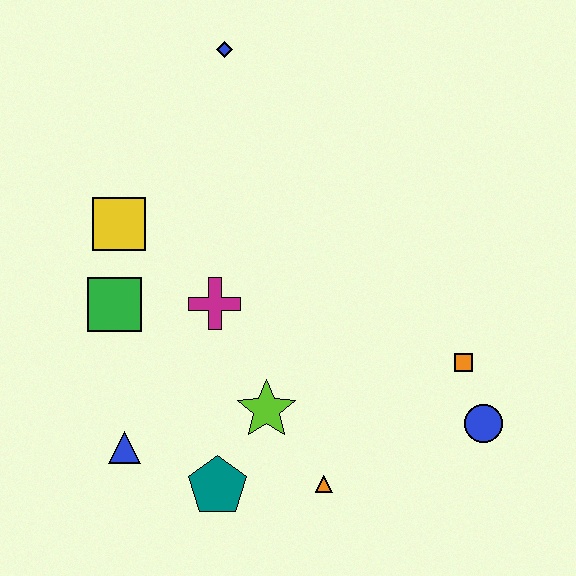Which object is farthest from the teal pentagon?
The blue diamond is farthest from the teal pentagon.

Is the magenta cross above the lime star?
Yes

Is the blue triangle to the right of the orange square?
No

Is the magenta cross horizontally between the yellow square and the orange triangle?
Yes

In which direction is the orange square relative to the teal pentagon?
The orange square is to the right of the teal pentagon.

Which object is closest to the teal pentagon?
The lime star is closest to the teal pentagon.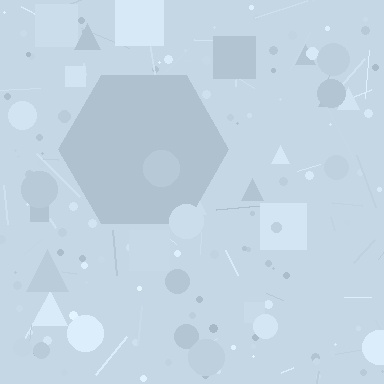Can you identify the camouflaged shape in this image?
The camouflaged shape is a hexagon.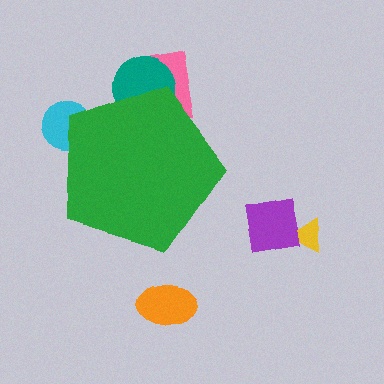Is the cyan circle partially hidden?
Yes, the cyan circle is partially hidden behind the green pentagon.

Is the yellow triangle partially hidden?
No, the yellow triangle is fully visible.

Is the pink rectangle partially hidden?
Yes, the pink rectangle is partially hidden behind the green pentagon.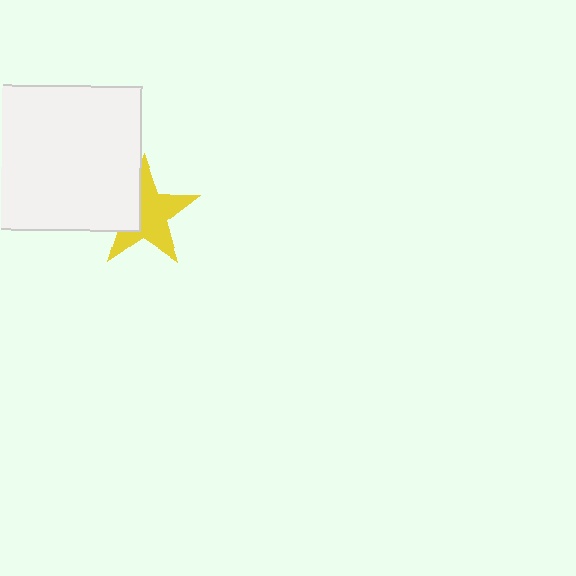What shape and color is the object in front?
The object in front is a white square.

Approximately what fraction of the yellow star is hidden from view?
Roughly 33% of the yellow star is hidden behind the white square.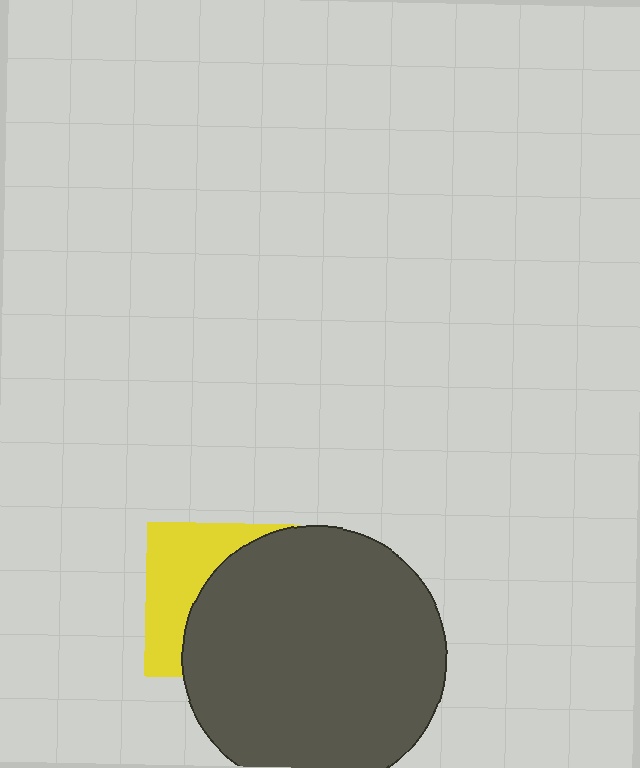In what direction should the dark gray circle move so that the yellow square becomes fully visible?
The dark gray circle should move right. That is the shortest direction to clear the overlap and leave the yellow square fully visible.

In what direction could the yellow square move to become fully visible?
The yellow square could move left. That would shift it out from behind the dark gray circle entirely.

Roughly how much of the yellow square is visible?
A small part of it is visible (roughly 40%).